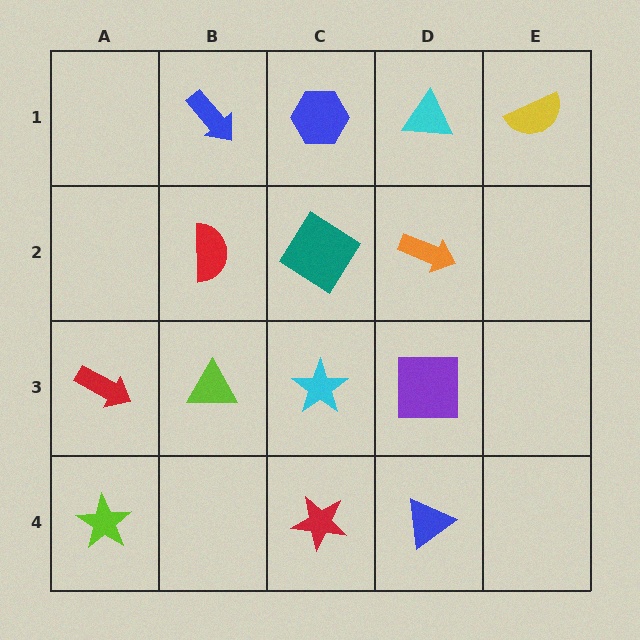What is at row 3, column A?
A red arrow.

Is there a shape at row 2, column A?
No, that cell is empty.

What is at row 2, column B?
A red semicircle.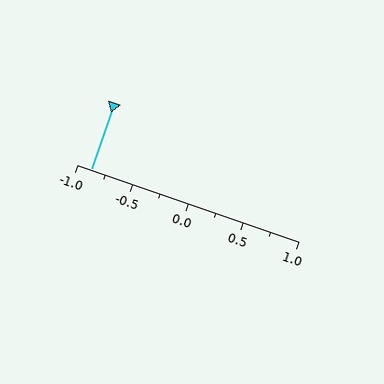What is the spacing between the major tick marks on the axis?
The major ticks are spaced 0.5 apart.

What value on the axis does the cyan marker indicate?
The marker indicates approximately -0.88.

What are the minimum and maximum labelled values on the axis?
The axis runs from -1.0 to 1.0.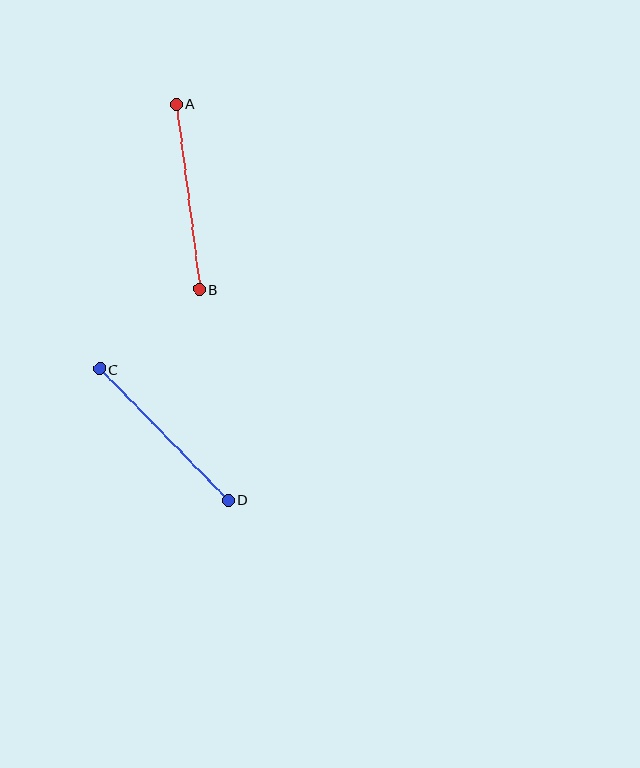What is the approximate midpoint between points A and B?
The midpoint is at approximately (188, 197) pixels.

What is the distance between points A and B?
The distance is approximately 187 pixels.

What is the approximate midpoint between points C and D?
The midpoint is at approximately (164, 435) pixels.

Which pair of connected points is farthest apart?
Points A and B are farthest apart.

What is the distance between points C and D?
The distance is approximately 183 pixels.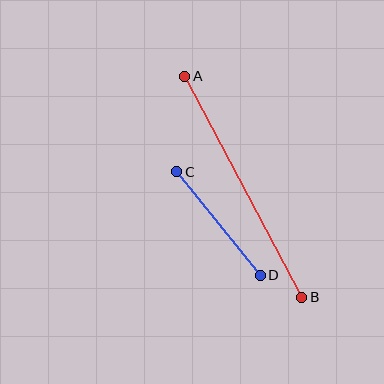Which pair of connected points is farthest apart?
Points A and B are farthest apart.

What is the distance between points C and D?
The distance is approximately 133 pixels.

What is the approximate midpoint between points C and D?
The midpoint is at approximately (219, 224) pixels.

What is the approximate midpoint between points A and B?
The midpoint is at approximately (243, 187) pixels.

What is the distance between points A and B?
The distance is approximately 250 pixels.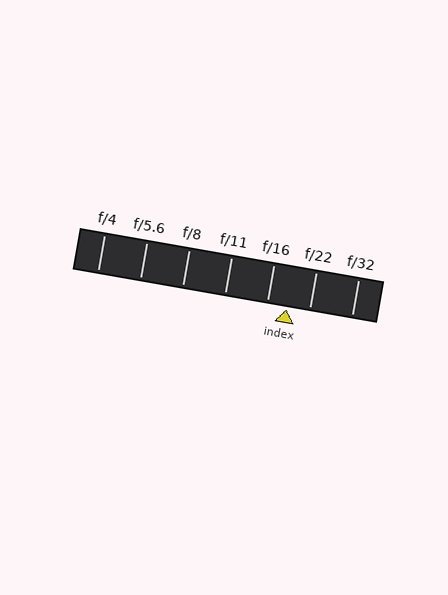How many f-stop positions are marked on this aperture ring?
There are 7 f-stop positions marked.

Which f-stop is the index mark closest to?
The index mark is closest to f/16.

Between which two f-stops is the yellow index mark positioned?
The index mark is between f/16 and f/22.